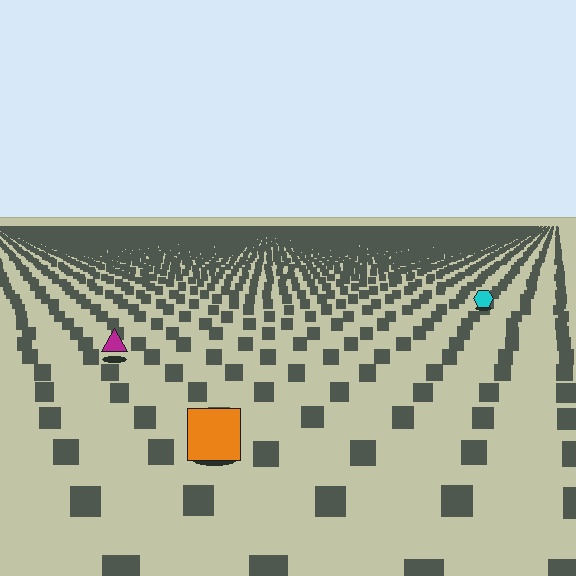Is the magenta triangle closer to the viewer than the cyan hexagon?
Yes. The magenta triangle is closer — you can tell from the texture gradient: the ground texture is coarser near it.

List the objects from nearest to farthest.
From nearest to farthest: the orange square, the magenta triangle, the cyan hexagon.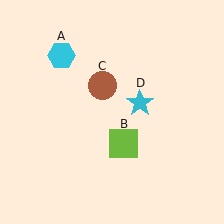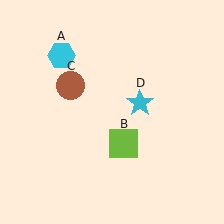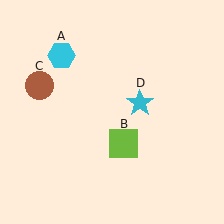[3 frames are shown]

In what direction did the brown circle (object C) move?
The brown circle (object C) moved left.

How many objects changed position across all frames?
1 object changed position: brown circle (object C).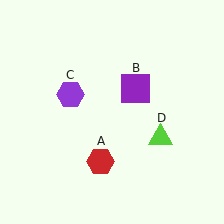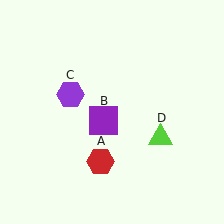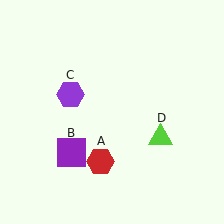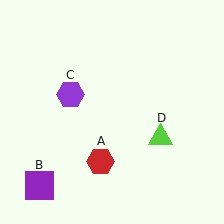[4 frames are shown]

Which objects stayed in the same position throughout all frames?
Red hexagon (object A) and purple hexagon (object C) and lime triangle (object D) remained stationary.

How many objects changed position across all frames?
1 object changed position: purple square (object B).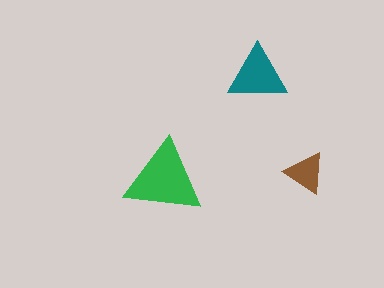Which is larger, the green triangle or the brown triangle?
The green one.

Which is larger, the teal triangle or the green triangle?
The green one.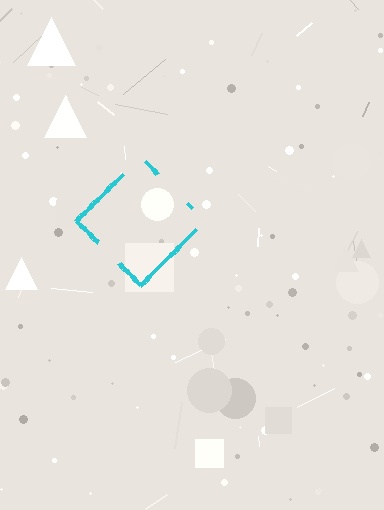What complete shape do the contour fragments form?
The contour fragments form a diamond.